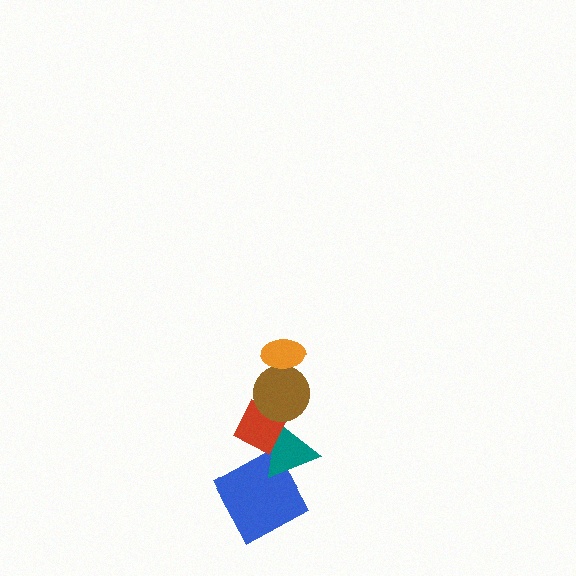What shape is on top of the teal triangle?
The red diamond is on top of the teal triangle.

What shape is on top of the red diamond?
The brown circle is on top of the red diamond.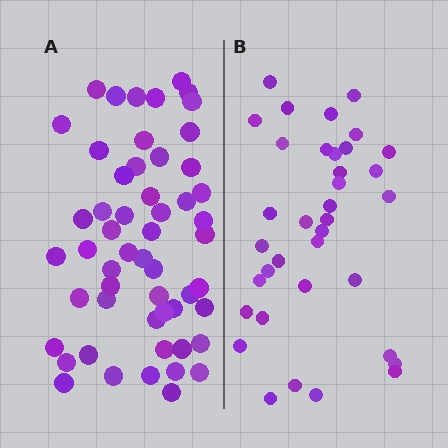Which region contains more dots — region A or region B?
Region A (the left region) has more dots.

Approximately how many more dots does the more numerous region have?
Region A has approximately 20 more dots than region B.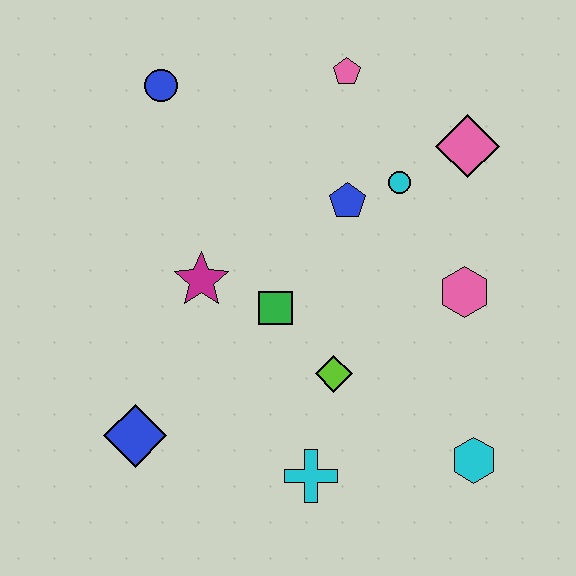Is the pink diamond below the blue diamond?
No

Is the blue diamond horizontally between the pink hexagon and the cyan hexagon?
No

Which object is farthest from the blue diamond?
The pink diamond is farthest from the blue diamond.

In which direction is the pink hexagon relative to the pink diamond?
The pink hexagon is below the pink diamond.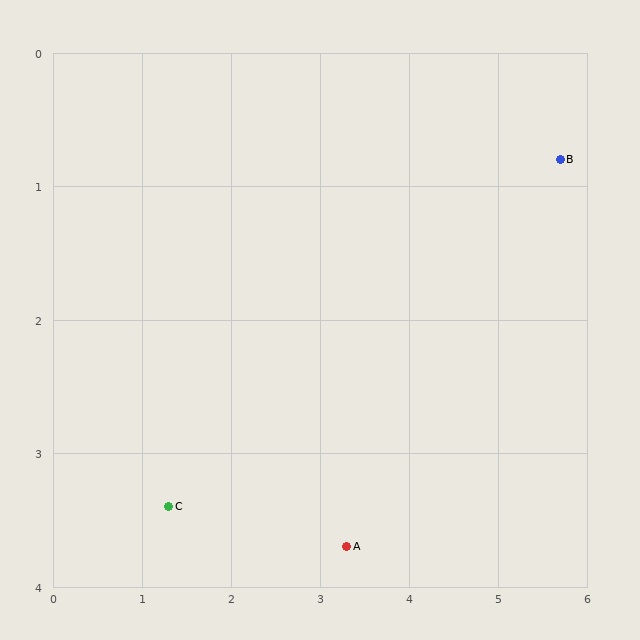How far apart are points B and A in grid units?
Points B and A are about 3.8 grid units apart.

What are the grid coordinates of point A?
Point A is at approximately (3.3, 3.7).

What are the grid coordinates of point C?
Point C is at approximately (1.3, 3.4).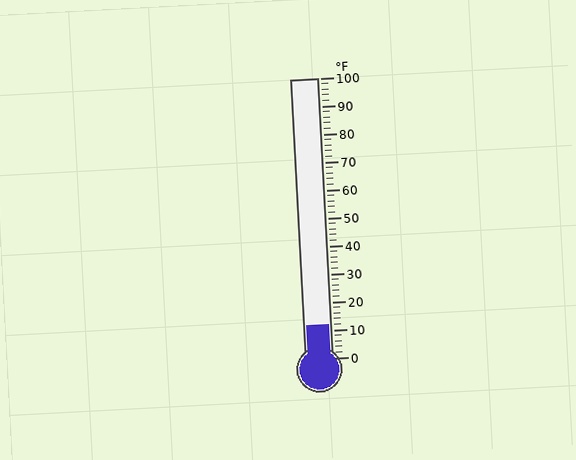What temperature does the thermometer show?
The thermometer shows approximately 12°F.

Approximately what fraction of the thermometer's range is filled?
The thermometer is filled to approximately 10% of its range.